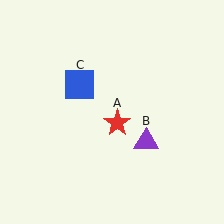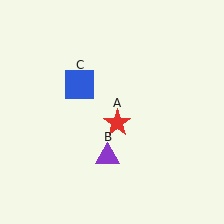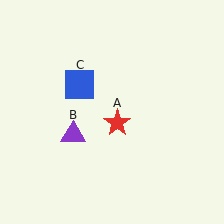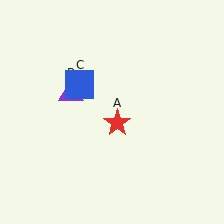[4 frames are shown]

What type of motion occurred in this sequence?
The purple triangle (object B) rotated clockwise around the center of the scene.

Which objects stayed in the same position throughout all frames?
Red star (object A) and blue square (object C) remained stationary.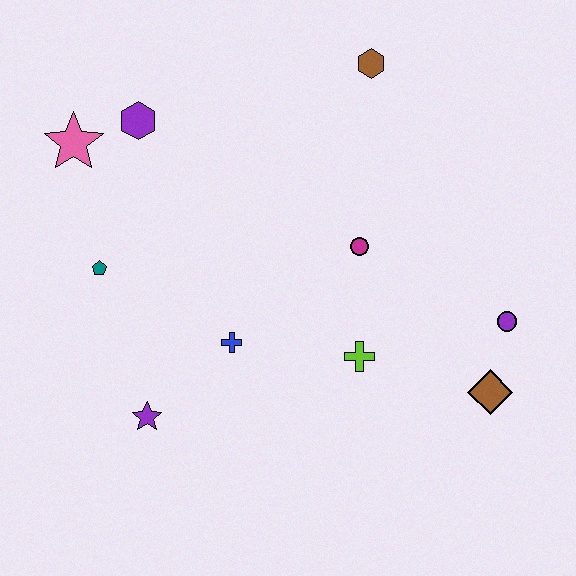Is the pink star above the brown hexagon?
No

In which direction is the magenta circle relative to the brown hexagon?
The magenta circle is below the brown hexagon.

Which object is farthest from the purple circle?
The pink star is farthest from the purple circle.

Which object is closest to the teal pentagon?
The pink star is closest to the teal pentagon.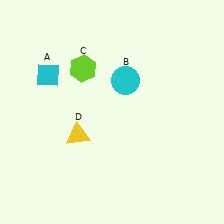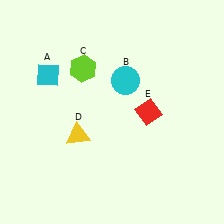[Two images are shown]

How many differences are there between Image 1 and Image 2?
There is 1 difference between the two images.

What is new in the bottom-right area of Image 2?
A red diamond (E) was added in the bottom-right area of Image 2.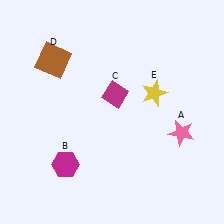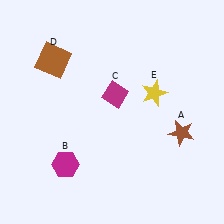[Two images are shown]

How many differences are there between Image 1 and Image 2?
There is 1 difference between the two images.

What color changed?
The star (A) changed from pink in Image 1 to brown in Image 2.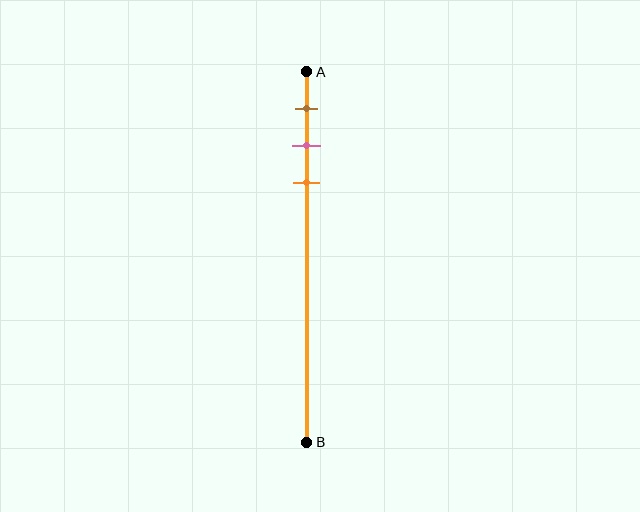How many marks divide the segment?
There are 3 marks dividing the segment.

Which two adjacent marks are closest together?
The pink and orange marks are the closest adjacent pair.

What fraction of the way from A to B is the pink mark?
The pink mark is approximately 20% (0.2) of the way from A to B.